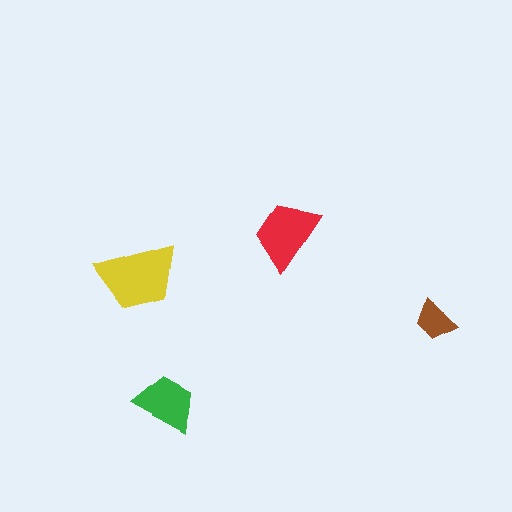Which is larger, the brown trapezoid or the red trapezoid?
The red one.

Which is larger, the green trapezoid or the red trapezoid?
The red one.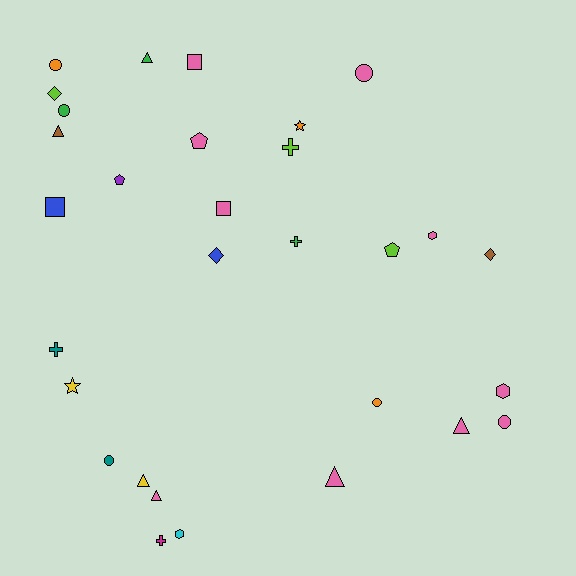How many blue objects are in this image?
There are 2 blue objects.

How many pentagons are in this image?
There are 3 pentagons.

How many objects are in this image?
There are 30 objects.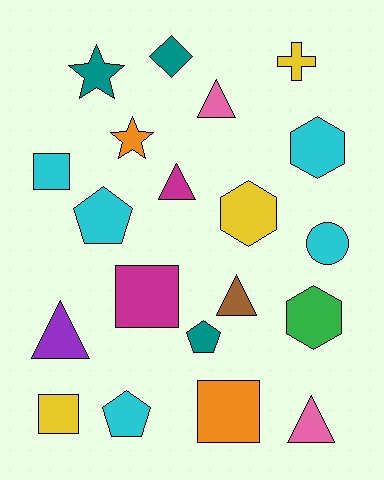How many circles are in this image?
There is 1 circle.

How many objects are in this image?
There are 20 objects.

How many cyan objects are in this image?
There are 5 cyan objects.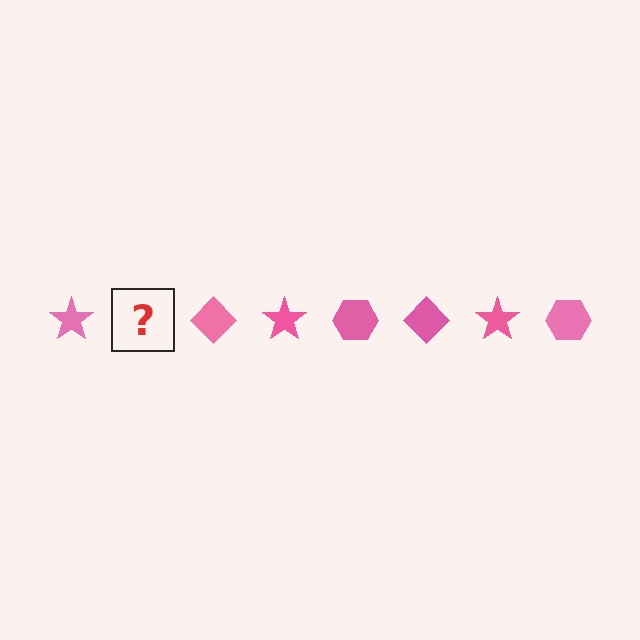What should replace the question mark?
The question mark should be replaced with a pink hexagon.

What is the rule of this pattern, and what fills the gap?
The rule is that the pattern cycles through star, hexagon, diamond shapes in pink. The gap should be filled with a pink hexagon.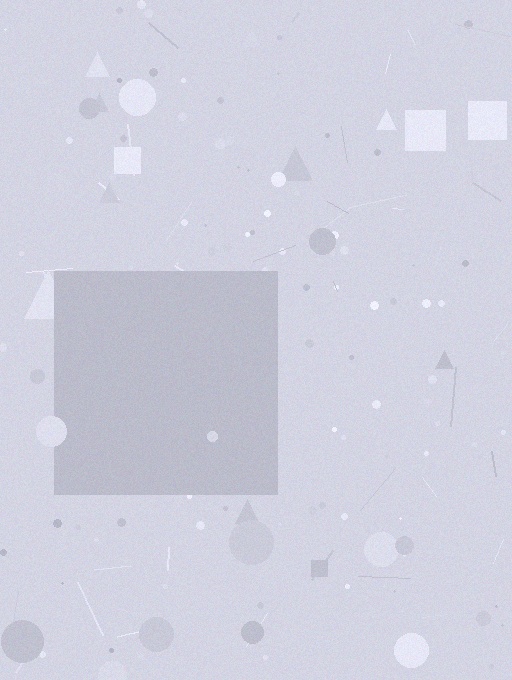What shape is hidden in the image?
A square is hidden in the image.